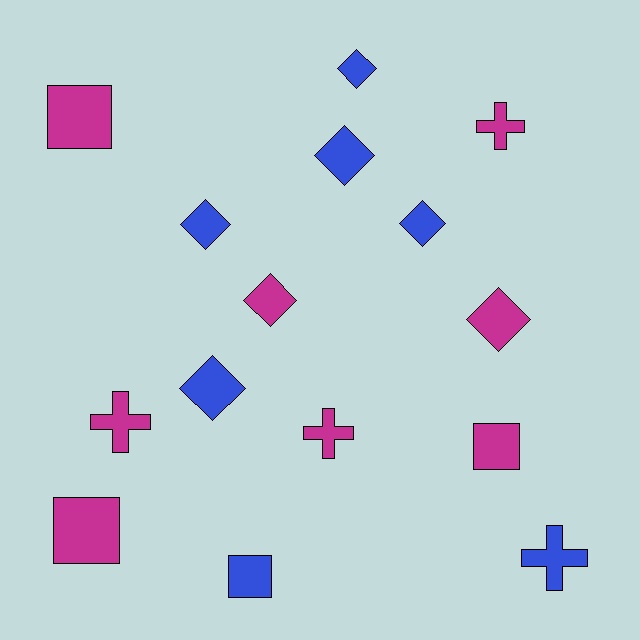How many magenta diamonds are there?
There are 2 magenta diamonds.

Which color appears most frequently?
Magenta, with 8 objects.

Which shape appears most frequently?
Diamond, with 7 objects.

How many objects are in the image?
There are 15 objects.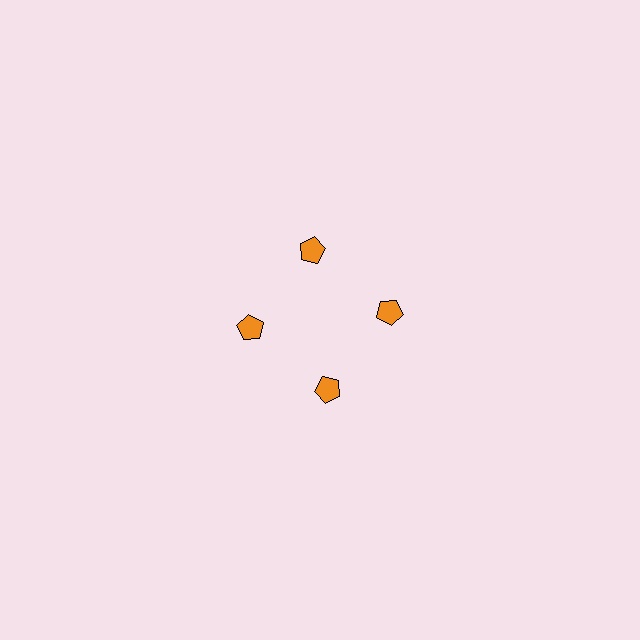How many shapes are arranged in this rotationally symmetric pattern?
There are 4 shapes, arranged in 4 groups of 1.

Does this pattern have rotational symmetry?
Yes, this pattern has 4-fold rotational symmetry. It looks the same after rotating 90 degrees around the center.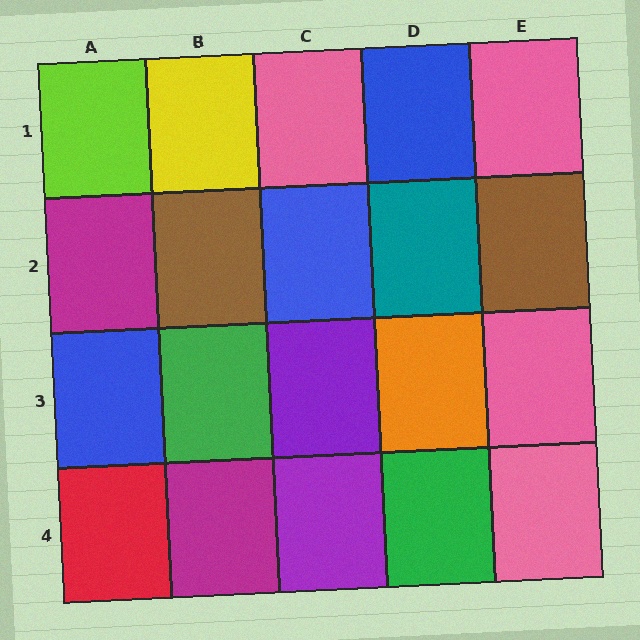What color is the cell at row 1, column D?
Blue.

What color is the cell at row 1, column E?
Pink.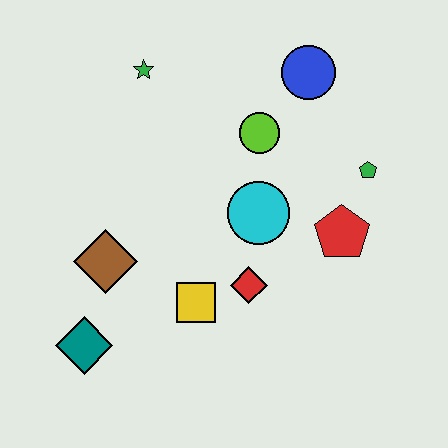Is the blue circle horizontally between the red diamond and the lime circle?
No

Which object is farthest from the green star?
The teal diamond is farthest from the green star.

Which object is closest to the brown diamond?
The teal diamond is closest to the brown diamond.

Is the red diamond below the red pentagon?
Yes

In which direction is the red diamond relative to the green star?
The red diamond is below the green star.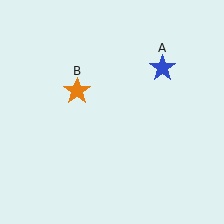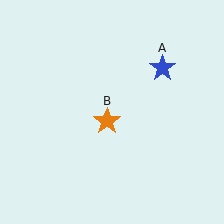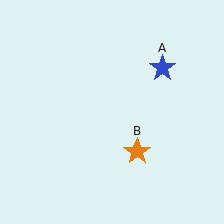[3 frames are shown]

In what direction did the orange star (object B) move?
The orange star (object B) moved down and to the right.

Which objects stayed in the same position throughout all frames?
Blue star (object A) remained stationary.